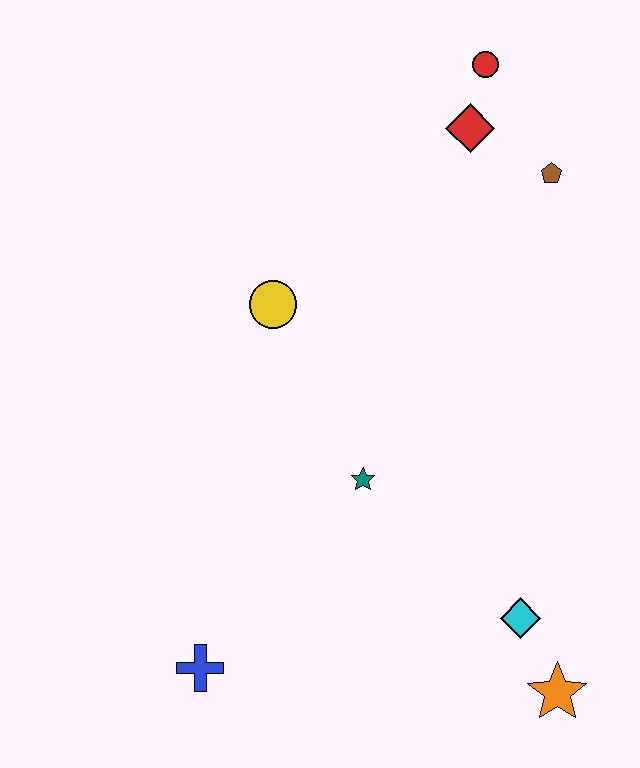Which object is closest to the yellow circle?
The teal star is closest to the yellow circle.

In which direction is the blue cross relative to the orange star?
The blue cross is to the left of the orange star.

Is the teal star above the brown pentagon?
No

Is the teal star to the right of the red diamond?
No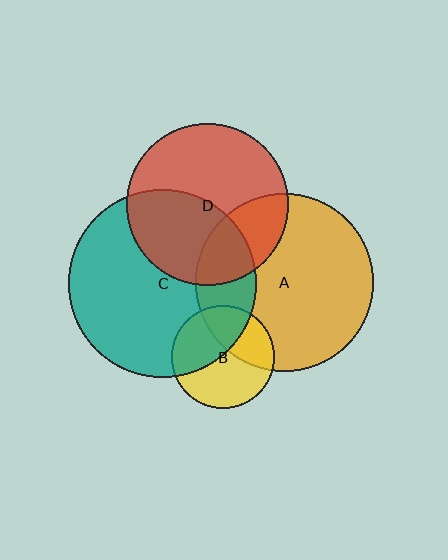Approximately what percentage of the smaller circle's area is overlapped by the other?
Approximately 45%.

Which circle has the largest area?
Circle C (teal).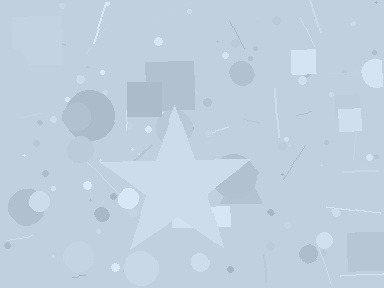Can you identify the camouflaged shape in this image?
The camouflaged shape is a star.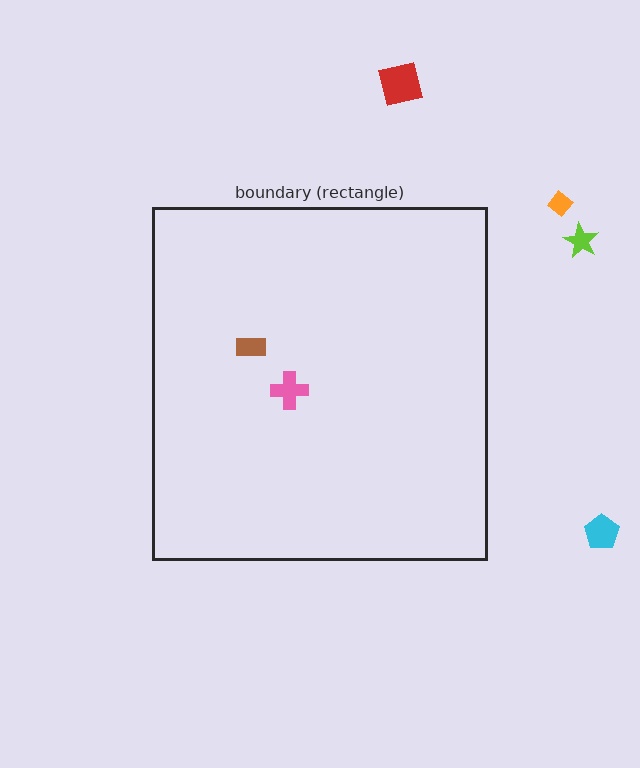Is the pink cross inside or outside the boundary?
Inside.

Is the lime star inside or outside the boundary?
Outside.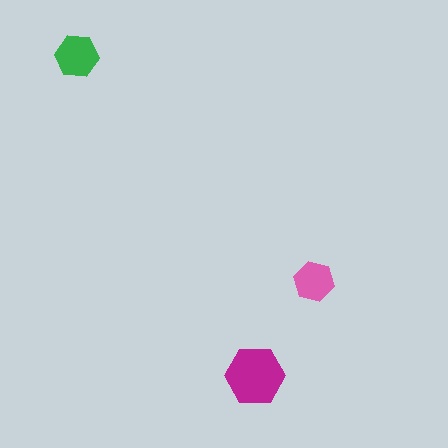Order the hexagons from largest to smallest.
the magenta one, the green one, the pink one.